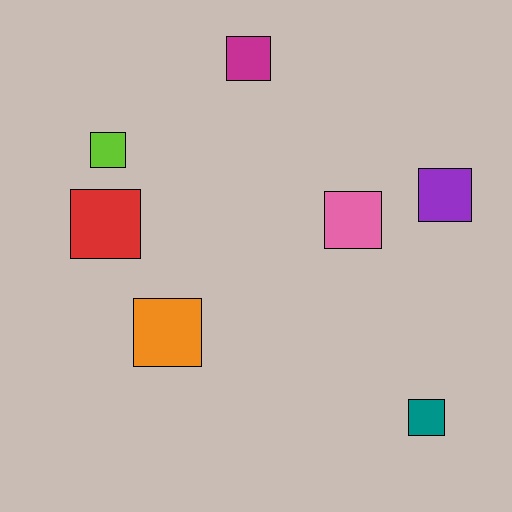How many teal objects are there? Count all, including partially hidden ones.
There is 1 teal object.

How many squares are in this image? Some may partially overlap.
There are 7 squares.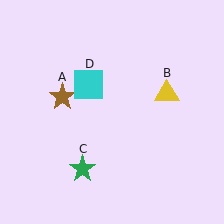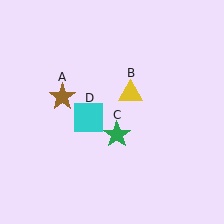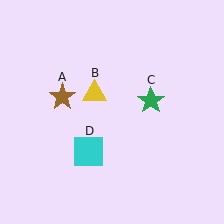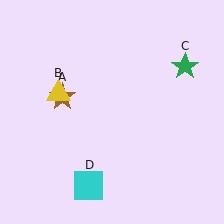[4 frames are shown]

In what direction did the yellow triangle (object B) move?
The yellow triangle (object B) moved left.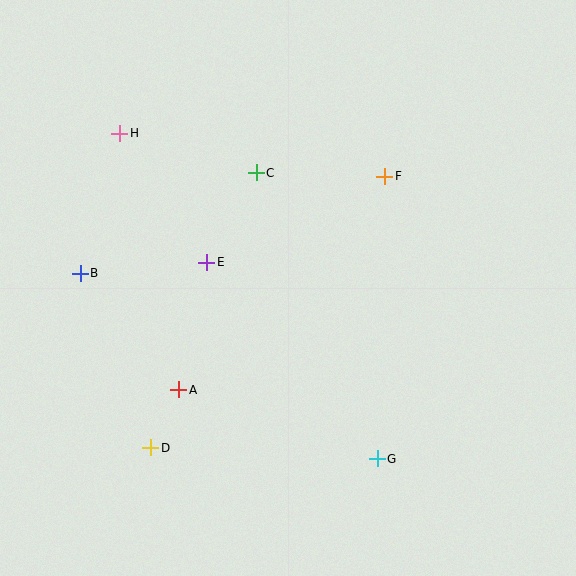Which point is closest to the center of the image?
Point E at (207, 262) is closest to the center.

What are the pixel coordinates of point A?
Point A is at (179, 390).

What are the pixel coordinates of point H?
Point H is at (120, 133).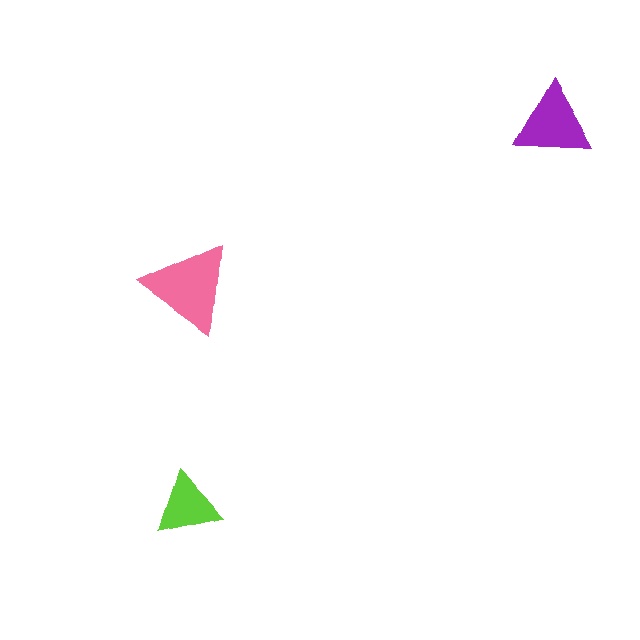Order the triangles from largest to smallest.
the pink one, the purple one, the lime one.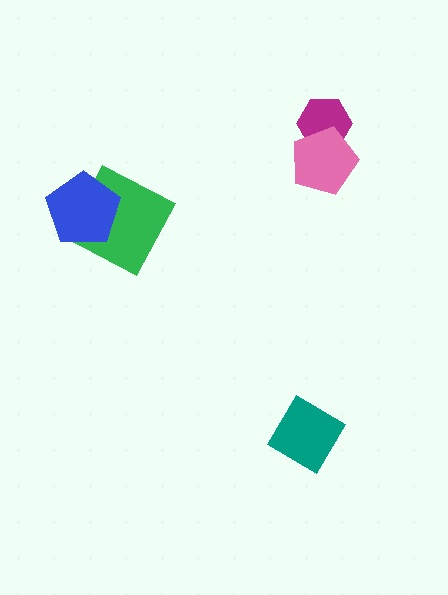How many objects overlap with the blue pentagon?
1 object overlaps with the blue pentagon.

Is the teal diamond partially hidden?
No, no other shape covers it.